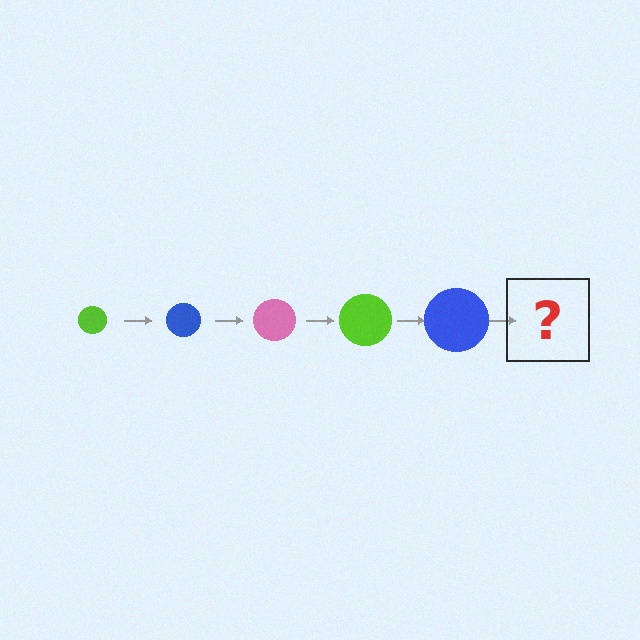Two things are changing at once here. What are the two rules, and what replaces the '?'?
The two rules are that the circle grows larger each step and the color cycles through lime, blue, and pink. The '?' should be a pink circle, larger than the previous one.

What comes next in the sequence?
The next element should be a pink circle, larger than the previous one.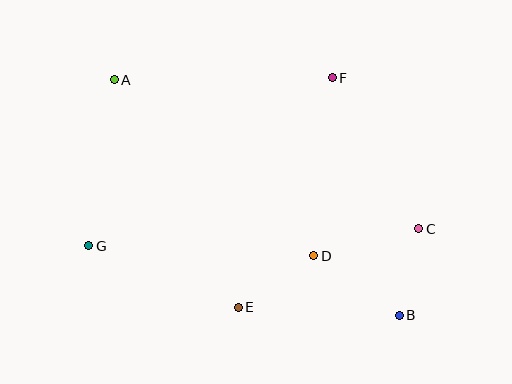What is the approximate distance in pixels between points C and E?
The distance between C and E is approximately 197 pixels.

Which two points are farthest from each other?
Points A and B are farthest from each other.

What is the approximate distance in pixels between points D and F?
The distance between D and F is approximately 179 pixels.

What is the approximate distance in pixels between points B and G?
The distance between B and G is approximately 318 pixels.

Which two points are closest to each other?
Points B and C are closest to each other.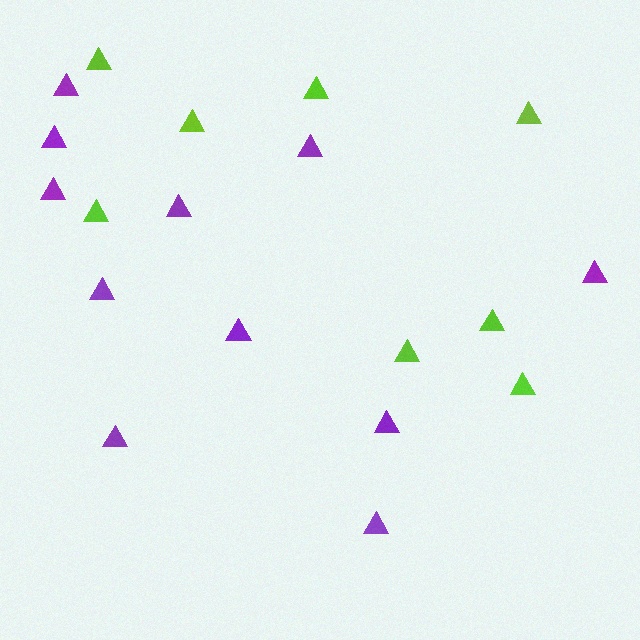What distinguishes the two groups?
There are 2 groups: one group of lime triangles (8) and one group of purple triangles (11).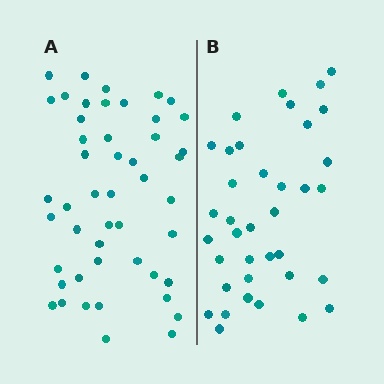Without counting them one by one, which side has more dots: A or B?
Region A (the left region) has more dots.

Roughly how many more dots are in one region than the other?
Region A has roughly 12 or so more dots than region B.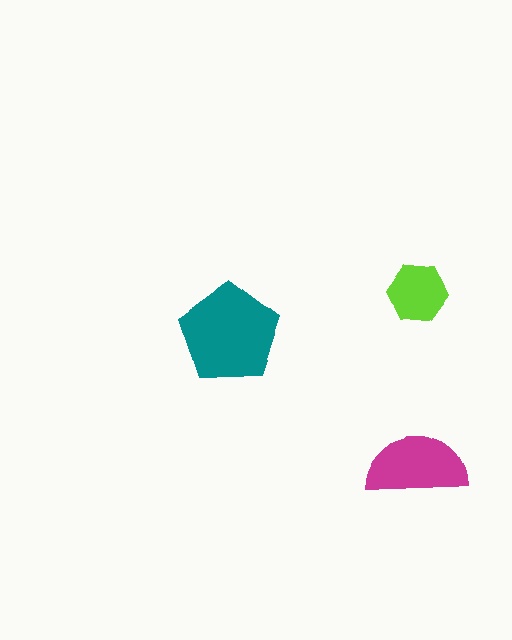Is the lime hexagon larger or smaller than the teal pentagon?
Smaller.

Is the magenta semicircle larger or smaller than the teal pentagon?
Smaller.